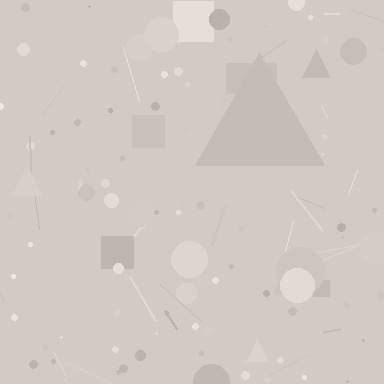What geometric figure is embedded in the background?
A triangle is embedded in the background.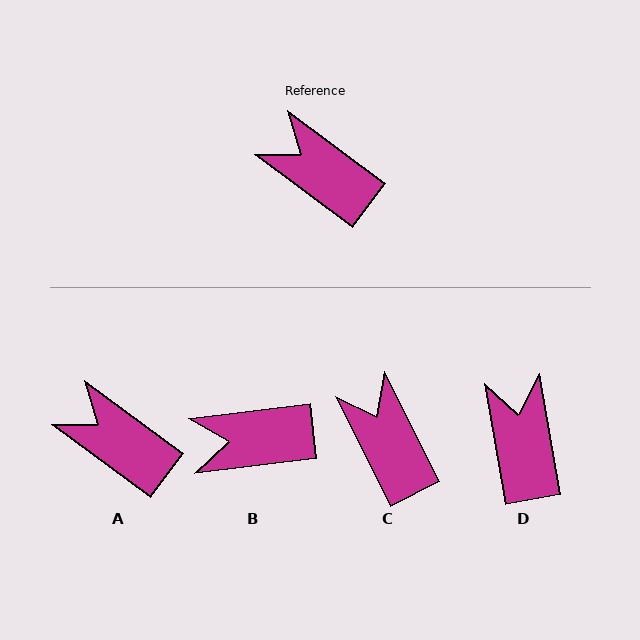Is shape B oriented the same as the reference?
No, it is off by about 43 degrees.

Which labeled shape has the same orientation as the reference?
A.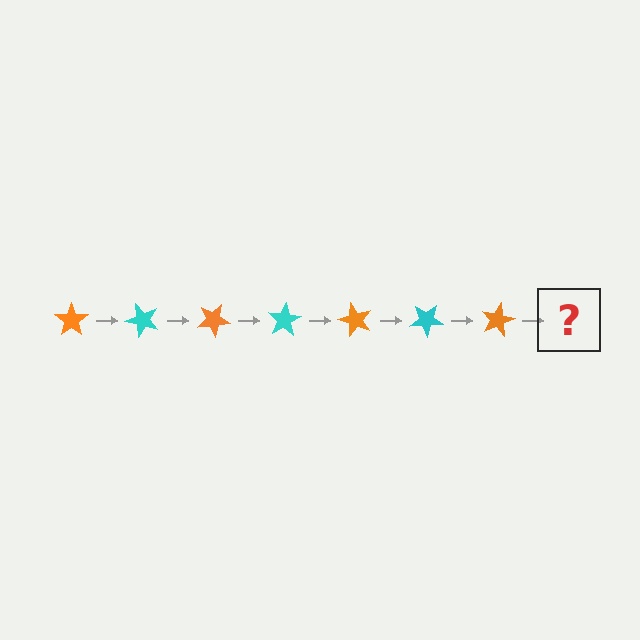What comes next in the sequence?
The next element should be a cyan star, rotated 350 degrees from the start.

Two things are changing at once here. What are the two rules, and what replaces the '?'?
The two rules are that it rotates 50 degrees each step and the color cycles through orange and cyan. The '?' should be a cyan star, rotated 350 degrees from the start.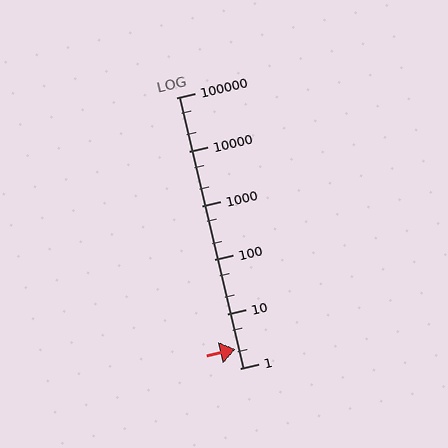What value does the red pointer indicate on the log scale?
The pointer indicates approximately 2.2.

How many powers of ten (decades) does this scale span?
The scale spans 5 decades, from 1 to 100000.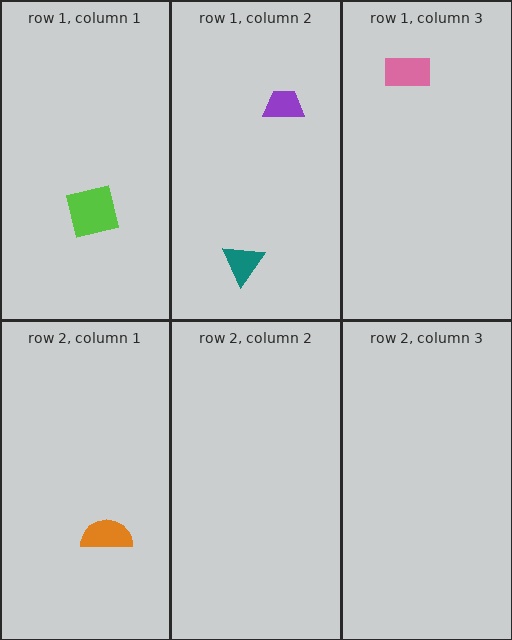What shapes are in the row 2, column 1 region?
The orange semicircle.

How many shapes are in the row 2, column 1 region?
1.